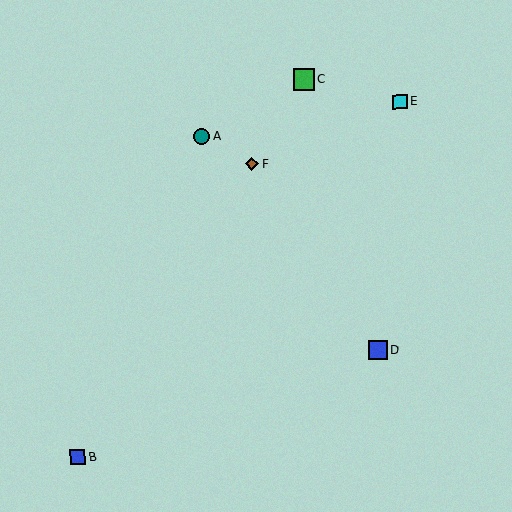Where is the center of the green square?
The center of the green square is at (304, 80).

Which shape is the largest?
The green square (labeled C) is the largest.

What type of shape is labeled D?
Shape D is a blue square.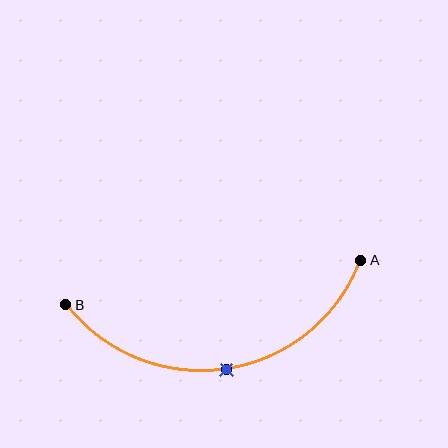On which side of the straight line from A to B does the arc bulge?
The arc bulges below the straight line connecting A and B.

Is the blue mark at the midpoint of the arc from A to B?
Yes. The blue mark lies on the arc at equal arc-length from both A and B — it is the arc midpoint.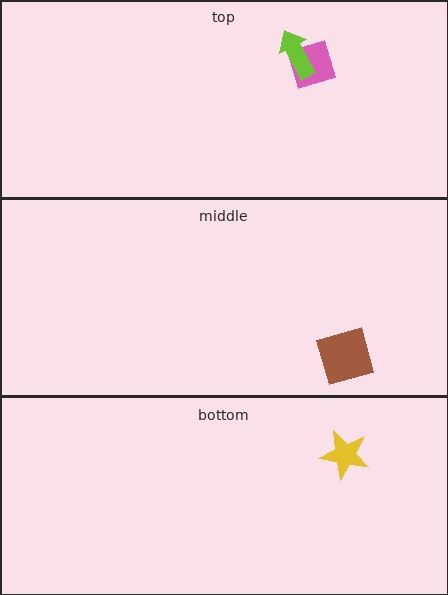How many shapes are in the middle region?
1.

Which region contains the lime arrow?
The top region.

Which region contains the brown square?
The middle region.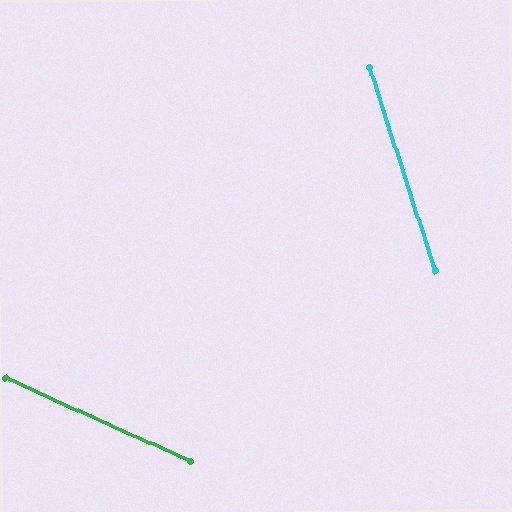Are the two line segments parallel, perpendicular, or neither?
Neither parallel nor perpendicular — they differ by about 47°.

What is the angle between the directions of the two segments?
Approximately 47 degrees.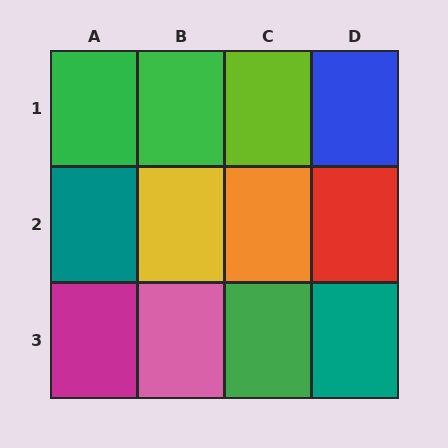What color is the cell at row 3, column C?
Green.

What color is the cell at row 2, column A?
Teal.